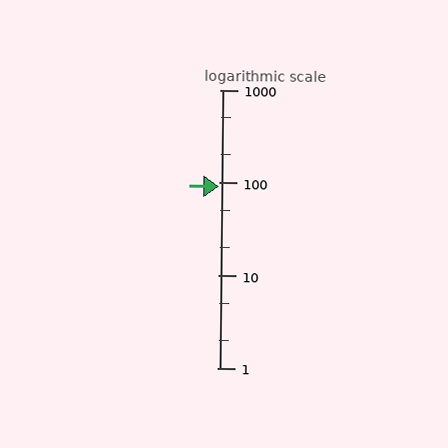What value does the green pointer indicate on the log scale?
The pointer indicates approximately 90.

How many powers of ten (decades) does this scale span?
The scale spans 3 decades, from 1 to 1000.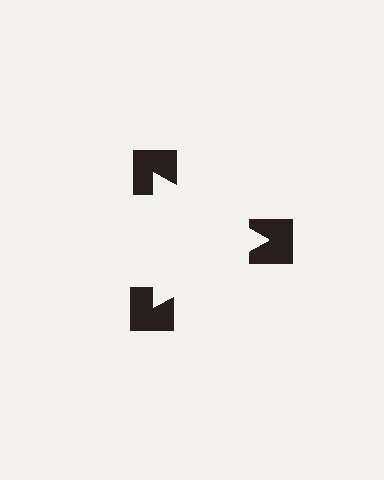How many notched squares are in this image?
There are 3 — one at each vertex of the illusory triangle.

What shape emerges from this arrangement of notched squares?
An illusory triangle — its edges are inferred from the aligned wedge cuts in the notched squares, not physically drawn.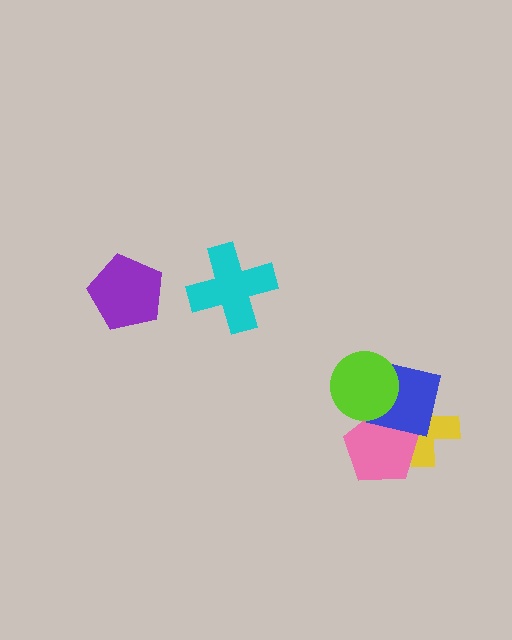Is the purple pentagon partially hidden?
No, no other shape covers it.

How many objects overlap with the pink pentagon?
3 objects overlap with the pink pentagon.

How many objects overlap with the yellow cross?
2 objects overlap with the yellow cross.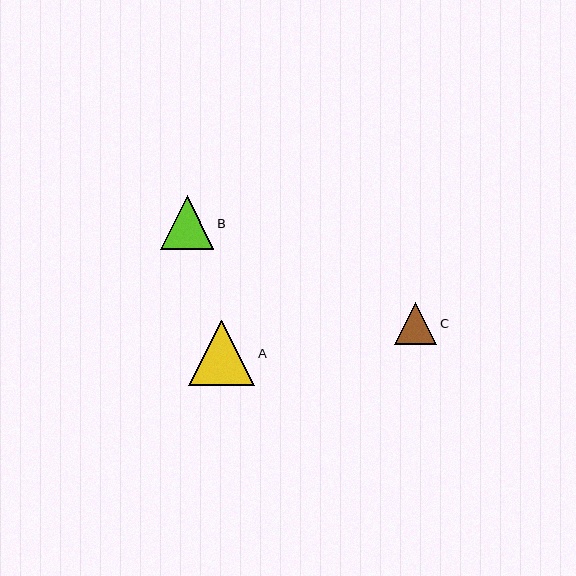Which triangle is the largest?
Triangle A is the largest with a size of approximately 66 pixels.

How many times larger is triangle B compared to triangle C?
Triangle B is approximately 1.3 times the size of triangle C.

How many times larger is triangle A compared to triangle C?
Triangle A is approximately 1.6 times the size of triangle C.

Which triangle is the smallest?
Triangle C is the smallest with a size of approximately 42 pixels.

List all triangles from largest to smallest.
From largest to smallest: A, B, C.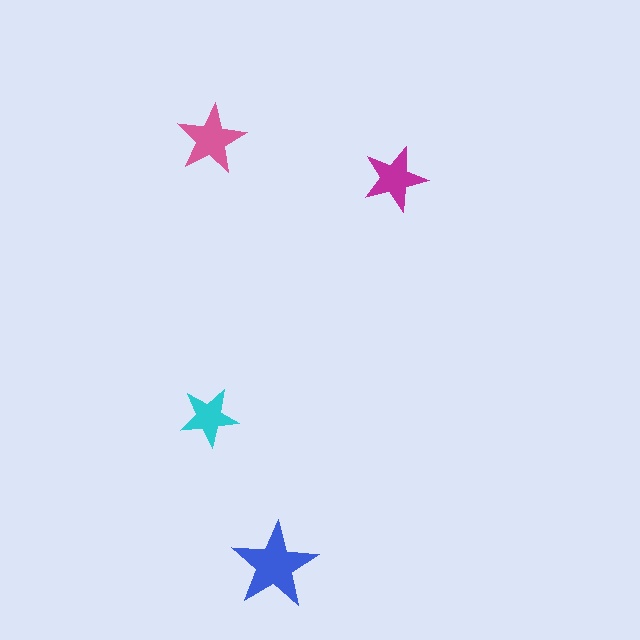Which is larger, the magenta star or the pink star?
The pink one.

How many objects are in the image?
There are 4 objects in the image.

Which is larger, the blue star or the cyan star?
The blue one.